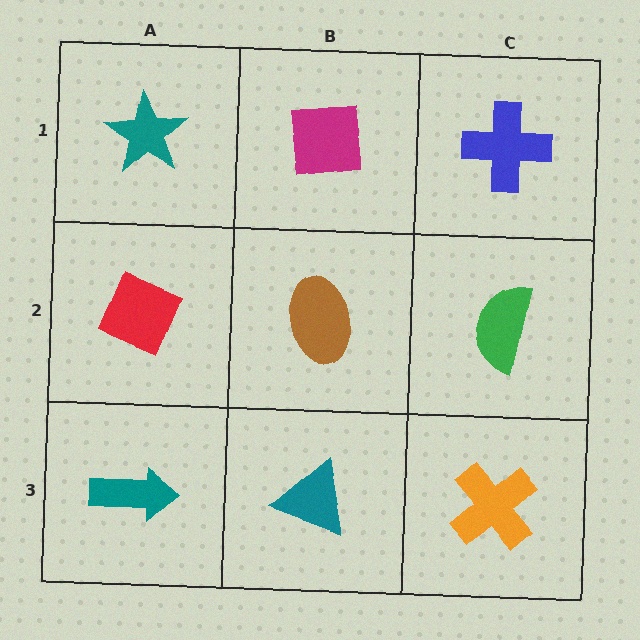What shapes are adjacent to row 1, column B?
A brown ellipse (row 2, column B), a teal star (row 1, column A), a blue cross (row 1, column C).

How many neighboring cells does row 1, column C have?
2.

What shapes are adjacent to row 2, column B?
A magenta square (row 1, column B), a teal triangle (row 3, column B), a red diamond (row 2, column A), a green semicircle (row 2, column C).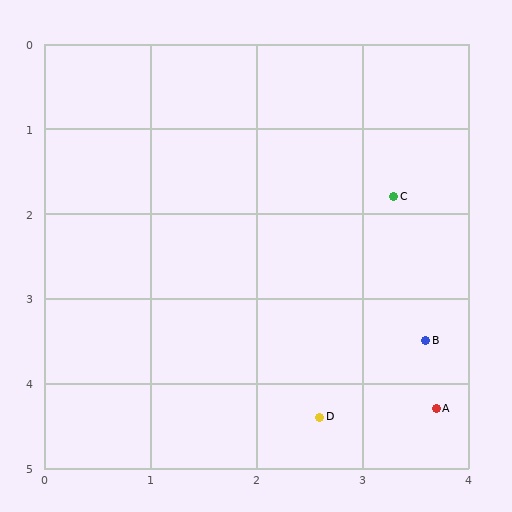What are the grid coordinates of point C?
Point C is at approximately (3.3, 1.8).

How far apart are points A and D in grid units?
Points A and D are about 1.1 grid units apart.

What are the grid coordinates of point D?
Point D is at approximately (2.6, 4.4).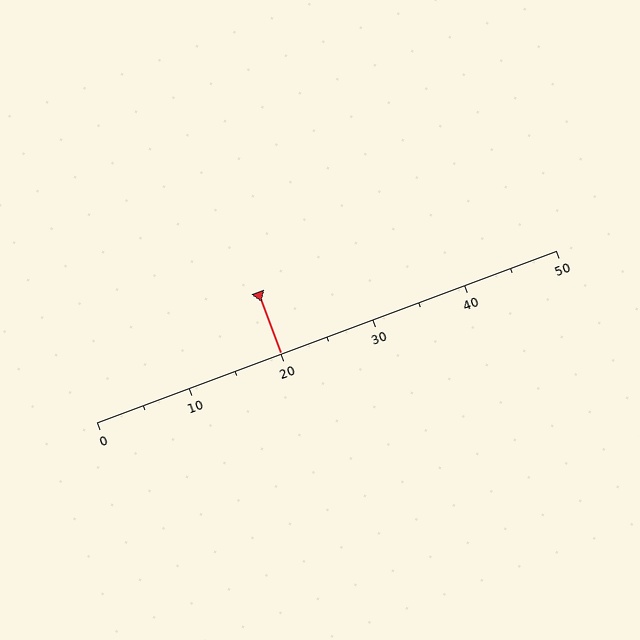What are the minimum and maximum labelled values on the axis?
The axis runs from 0 to 50.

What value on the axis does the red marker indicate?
The marker indicates approximately 20.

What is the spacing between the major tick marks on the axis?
The major ticks are spaced 10 apart.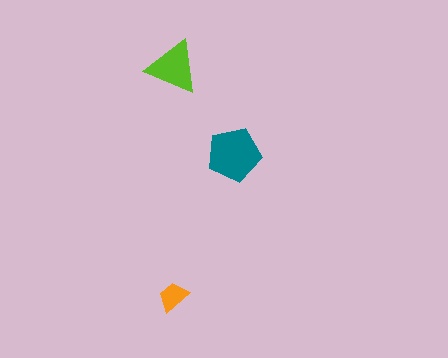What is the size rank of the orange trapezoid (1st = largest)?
3rd.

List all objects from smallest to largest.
The orange trapezoid, the lime triangle, the teal pentagon.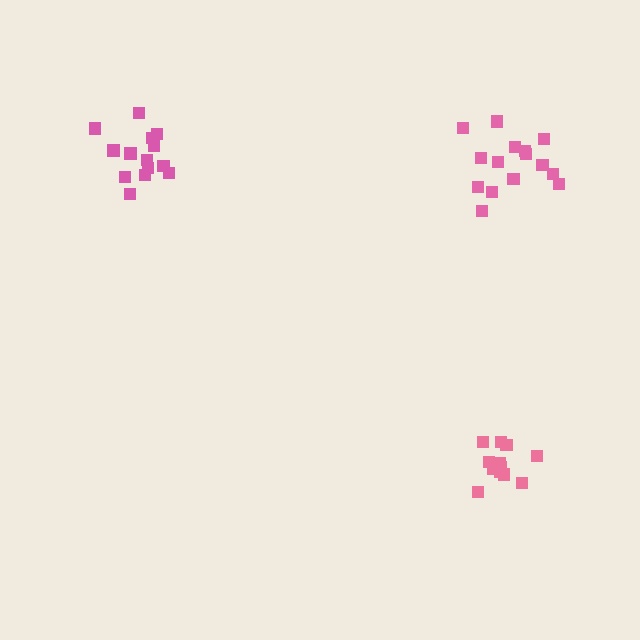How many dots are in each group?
Group 1: 14 dots, Group 2: 15 dots, Group 3: 13 dots (42 total).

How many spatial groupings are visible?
There are 3 spatial groupings.